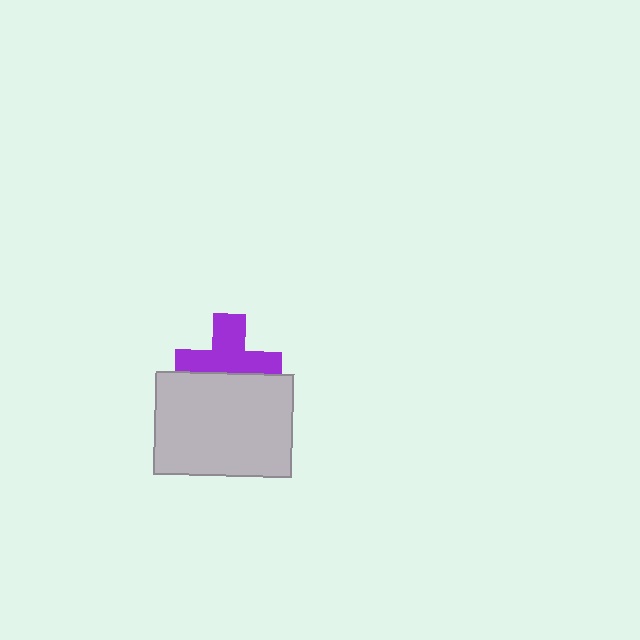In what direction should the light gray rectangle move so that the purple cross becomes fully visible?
The light gray rectangle should move down. That is the shortest direction to clear the overlap and leave the purple cross fully visible.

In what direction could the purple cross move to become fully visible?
The purple cross could move up. That would shift it out from behind the light gray rectangle entirely.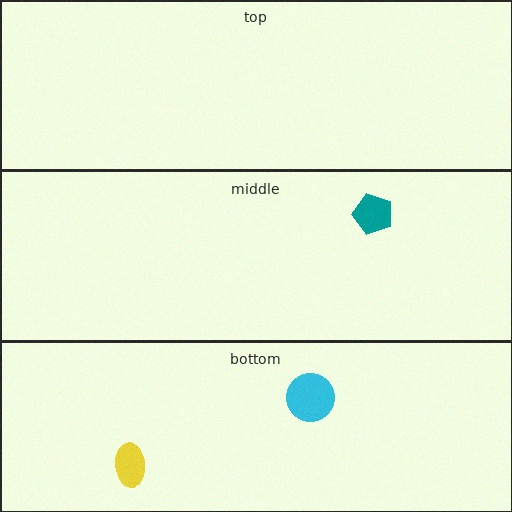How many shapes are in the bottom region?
2.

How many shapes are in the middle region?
1.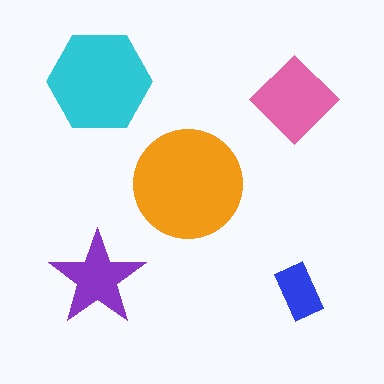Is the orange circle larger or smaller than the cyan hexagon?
Larger.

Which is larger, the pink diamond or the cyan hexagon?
The cyan hexagon.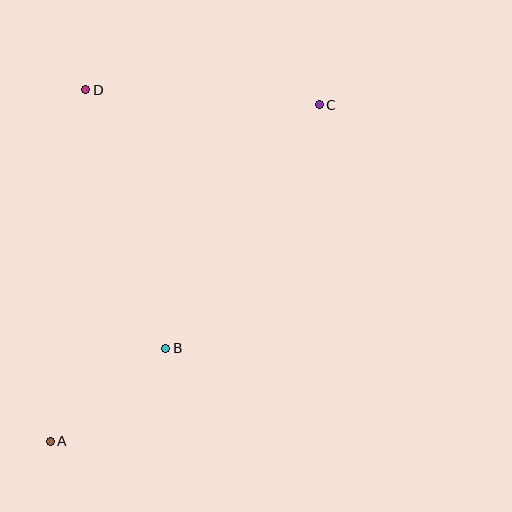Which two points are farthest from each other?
Points A and C are farthest from each other.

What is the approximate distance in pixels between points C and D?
The distance between C and D is approximately 234 pixels.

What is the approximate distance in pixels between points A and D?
The distance between A and D is approximately 353 pixels.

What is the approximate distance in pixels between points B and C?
The distance between B and C is approximately 288 pixels.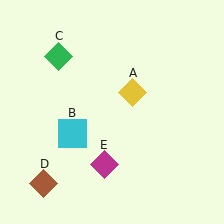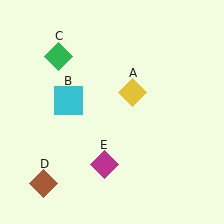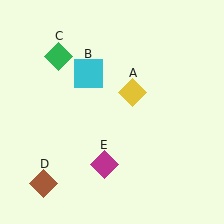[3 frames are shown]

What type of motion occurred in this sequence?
The cyan square (object B) rotated clockwise around the center of the scene.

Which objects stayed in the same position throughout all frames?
Yellow diamond (object A) and green diamond (object C) and brown diamond (object D) and magenta diamond (object E) remained stationary.